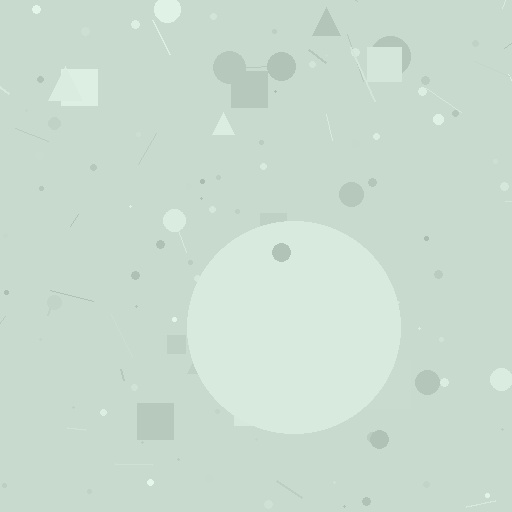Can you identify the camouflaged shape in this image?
The camouflaged shape is a circle.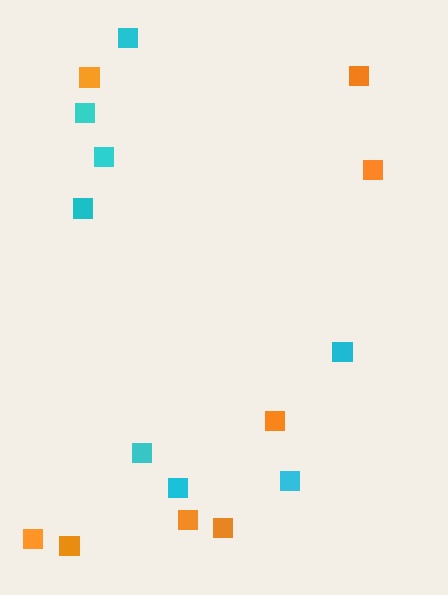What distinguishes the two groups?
There are 2 groups: one group of orange squares (8) and one group of cyan squares (8).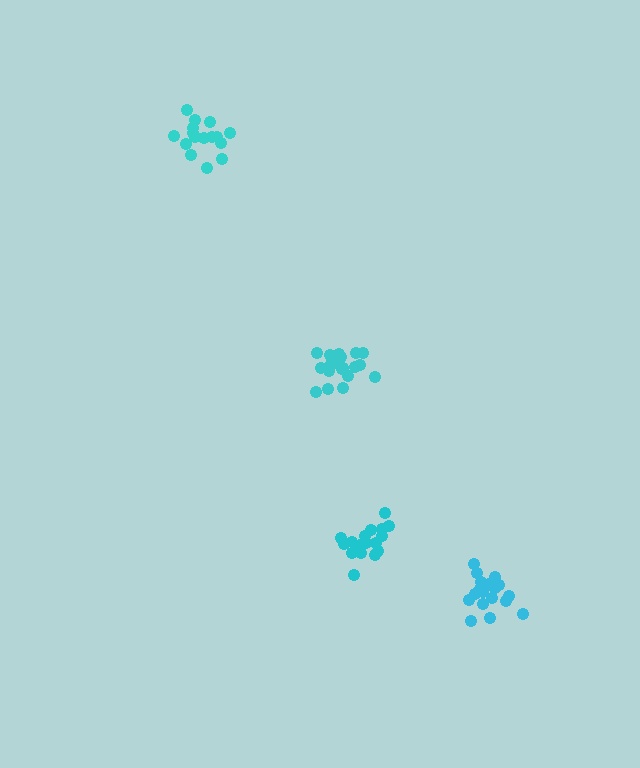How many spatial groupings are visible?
There are 4 spatial groupings.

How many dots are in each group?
Group 1: 19 dots, Group 2: 19 dots, Group 3: 19 dots, Group 4: 16 dots (73 total).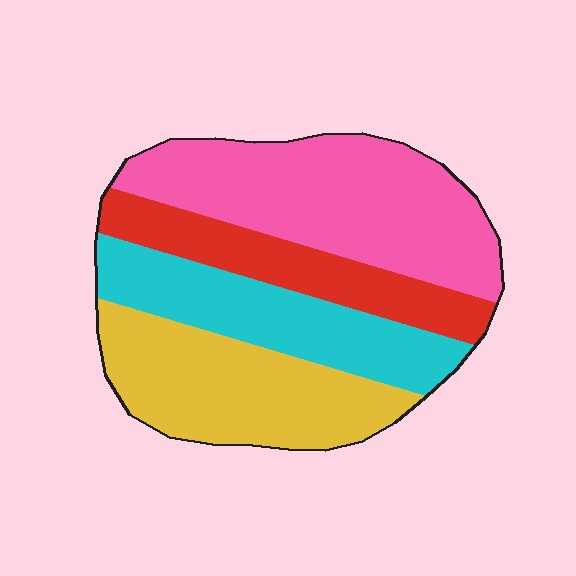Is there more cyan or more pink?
Pink.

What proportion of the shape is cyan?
Cyan takes up about one fifth (1/5) of the shape.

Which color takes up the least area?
Red, at roughly 20%.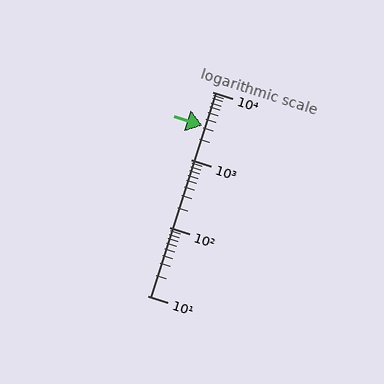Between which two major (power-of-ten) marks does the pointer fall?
The pointer is between 1000 and 10000.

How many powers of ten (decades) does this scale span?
The scale spans 3 decades, from 10 to 10000.